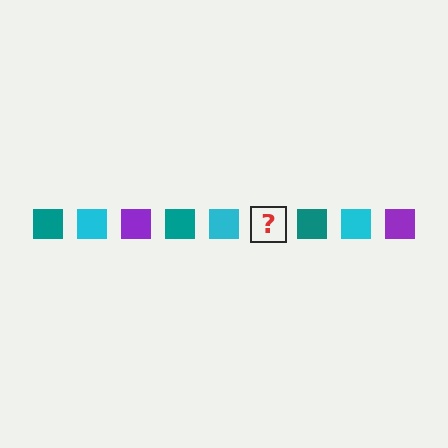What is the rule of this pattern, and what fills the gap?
The rule is that the pattern cycles through teal, cyan, purple squares. The gap should be filled with a purple square.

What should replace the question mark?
The question mark should be replaced with a purple square.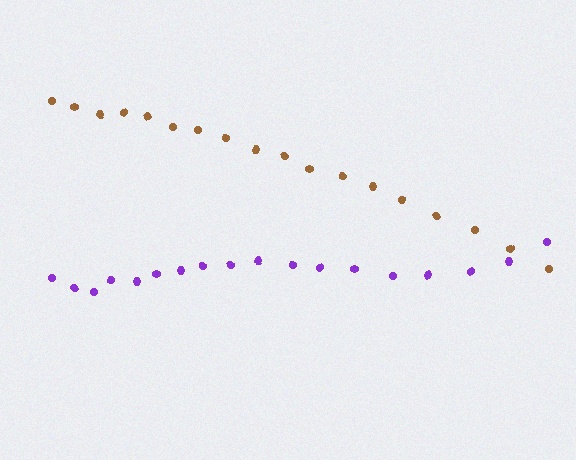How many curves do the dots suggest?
There are 2 distinct paths.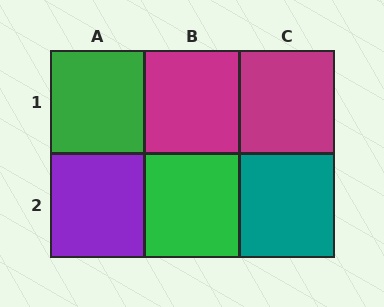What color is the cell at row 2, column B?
Green.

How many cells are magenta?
2 cells are magenta.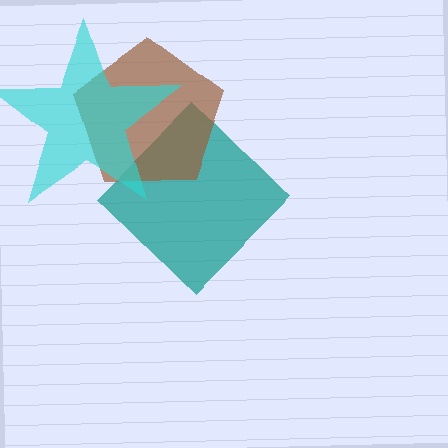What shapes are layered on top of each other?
The layered shapes are: a teal diamond, a brown pentagon, a cyan star.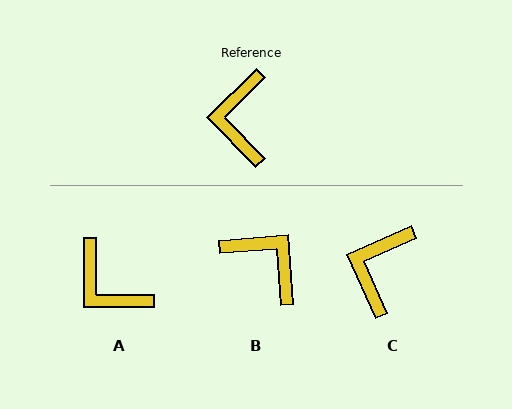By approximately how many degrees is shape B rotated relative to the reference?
Approximately 130 degrees clockwise.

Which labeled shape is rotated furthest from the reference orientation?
B, about 130 degrees away.